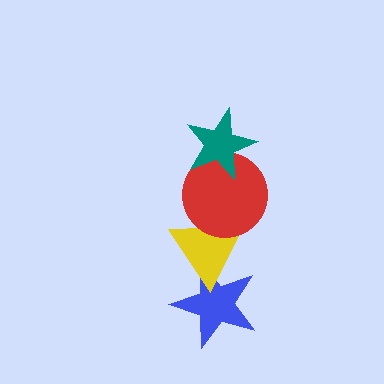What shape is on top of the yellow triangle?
The red circle is on top of the yellow triangle.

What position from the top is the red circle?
The red circle is 2nd from the top.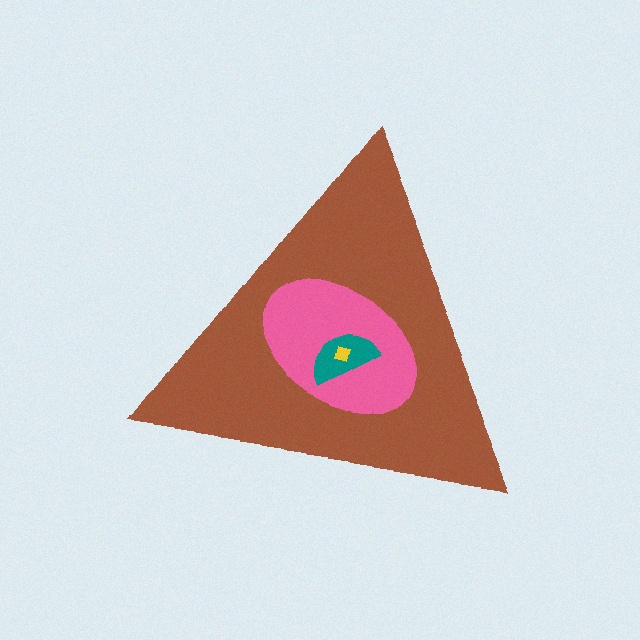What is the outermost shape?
The brown triangle.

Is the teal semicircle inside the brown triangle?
Yes.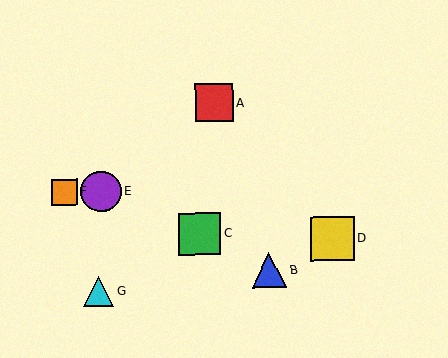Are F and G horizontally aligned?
No, F is at y≈192 and G is at y≈291.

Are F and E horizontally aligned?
Yes, both are at y≈192.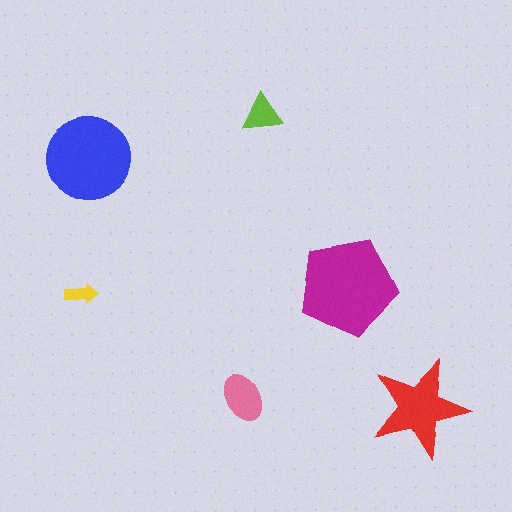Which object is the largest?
The magenta pentagon.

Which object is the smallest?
The yellow arrow.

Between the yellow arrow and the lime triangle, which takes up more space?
The lime triangle.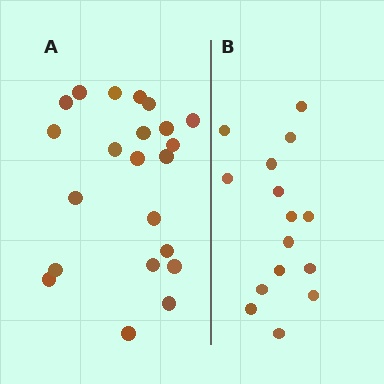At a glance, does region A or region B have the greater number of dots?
Region A (the left region) has more dots.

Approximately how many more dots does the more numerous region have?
Region A has roughly 8 or so more dots than region B.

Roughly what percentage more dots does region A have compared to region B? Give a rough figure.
About 45% more.